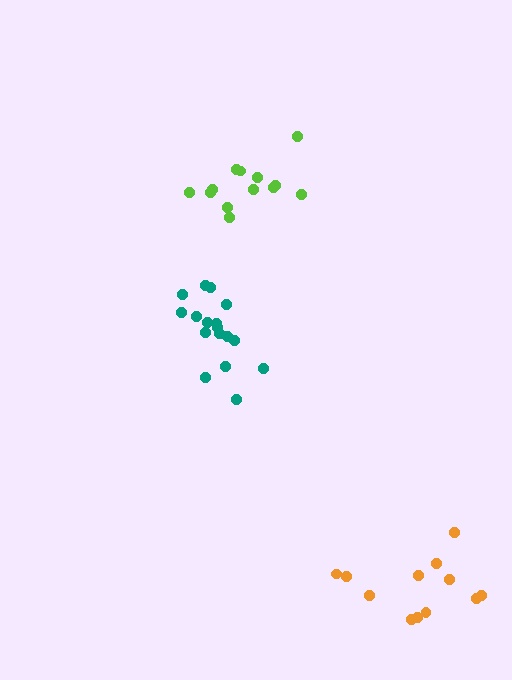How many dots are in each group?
Group 1: 13 dots, Group 2: 17 dots, Group 3: 12 dots (42 total).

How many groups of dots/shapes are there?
There are 3 groups.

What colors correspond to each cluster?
The clusters are colored: lime, teal, orange.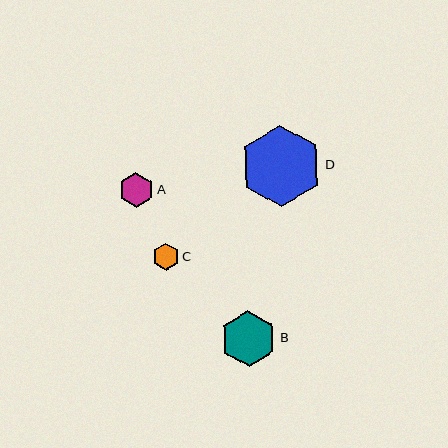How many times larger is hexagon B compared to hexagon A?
Hexagon B is approximately 1.6 times the size of hexagon A.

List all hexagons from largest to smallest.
From largest to smallest: D, B, A, C.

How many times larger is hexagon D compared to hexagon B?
Hexagon D is approximately 1.5 times the size of hexagon B.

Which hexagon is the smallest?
Hexagon C is the smallest with a size of approximately 27 pixels.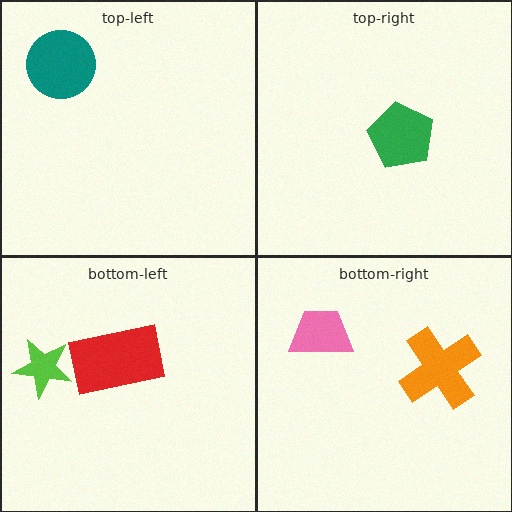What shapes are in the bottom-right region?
The orange cross, the pink trapezoid.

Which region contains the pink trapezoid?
The bottom-right region.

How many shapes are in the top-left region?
1.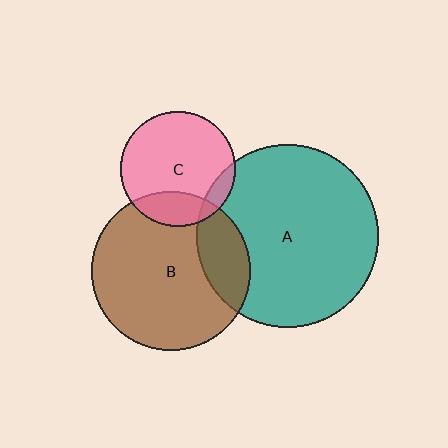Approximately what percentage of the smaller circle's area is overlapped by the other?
Approximately 20%.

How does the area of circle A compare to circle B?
Approximately 1.3 times.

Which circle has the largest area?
Circle A (teal).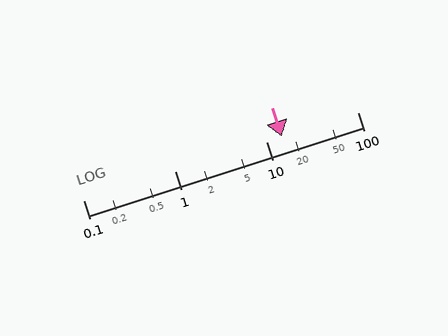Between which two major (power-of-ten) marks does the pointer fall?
The pointer is between 10 and 100.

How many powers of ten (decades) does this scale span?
The scale spans 3 decades, from 0.1 to 100.